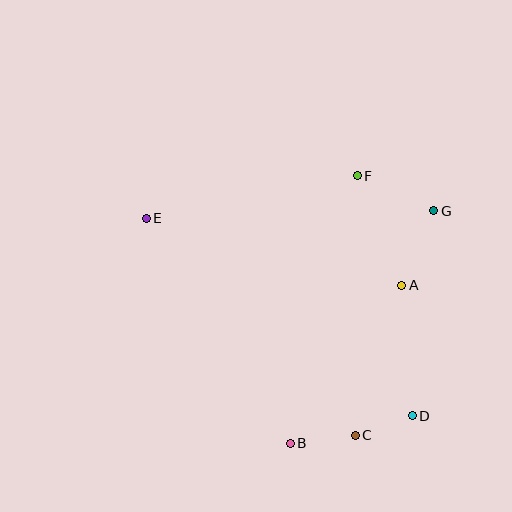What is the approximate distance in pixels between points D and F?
The distance between D and F is approximately 246 pixels.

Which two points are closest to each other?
Points C and D are closest to each other.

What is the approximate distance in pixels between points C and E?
The distance between C and E is approximately 301 pixels.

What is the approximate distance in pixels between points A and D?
The distance between A and D is approximately 131 pixels.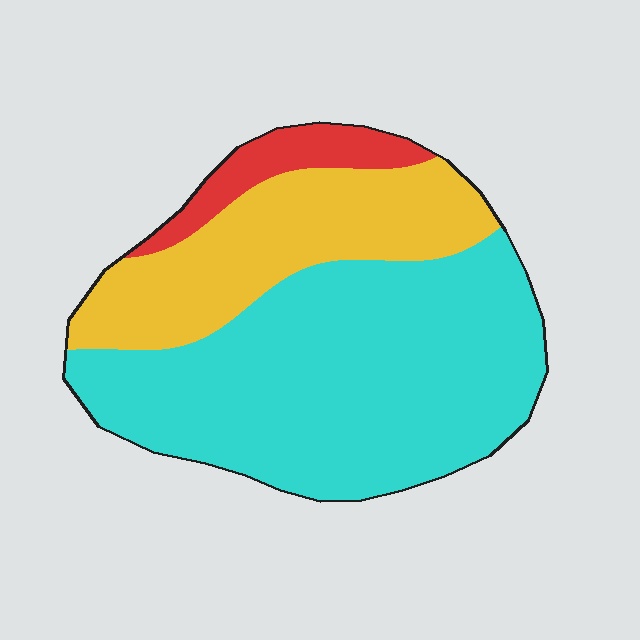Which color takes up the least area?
Red, at roughly 10%.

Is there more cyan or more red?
Cyan.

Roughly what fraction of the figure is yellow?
Yellow covers around 30% of the figure.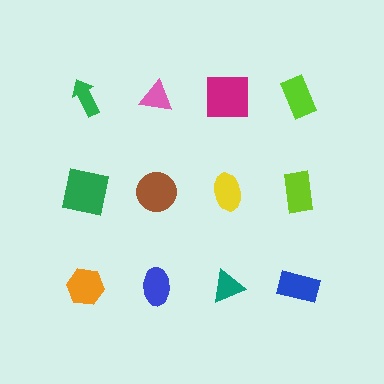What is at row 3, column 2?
A blue ellipse.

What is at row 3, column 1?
An orange hexagon.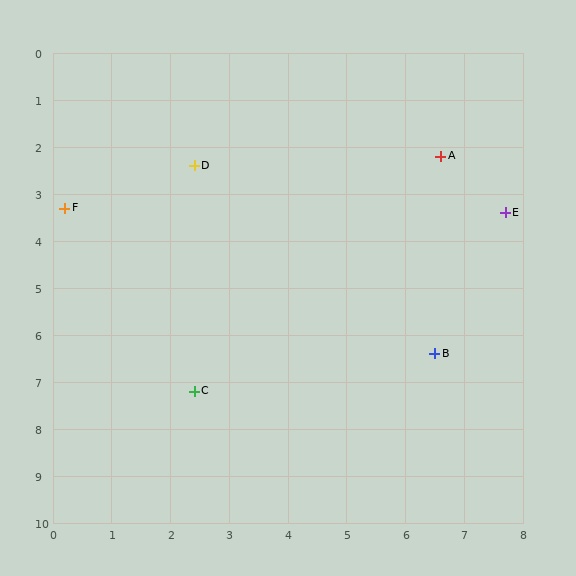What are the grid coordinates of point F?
Point F is at approximately (0.2, 3.3).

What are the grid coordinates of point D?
Point D is at approximately (2.4, 2.4).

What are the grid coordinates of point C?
Point C is at approximately (2.4, 7.2).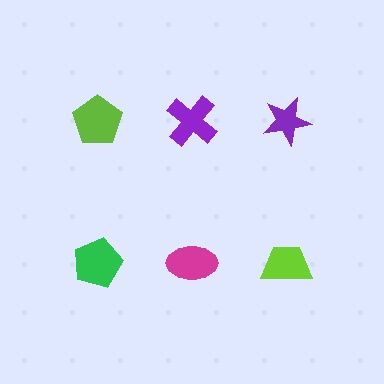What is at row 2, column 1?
A green pentagon.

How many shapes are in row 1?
3 shapes.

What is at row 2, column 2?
A magenta ellipse.